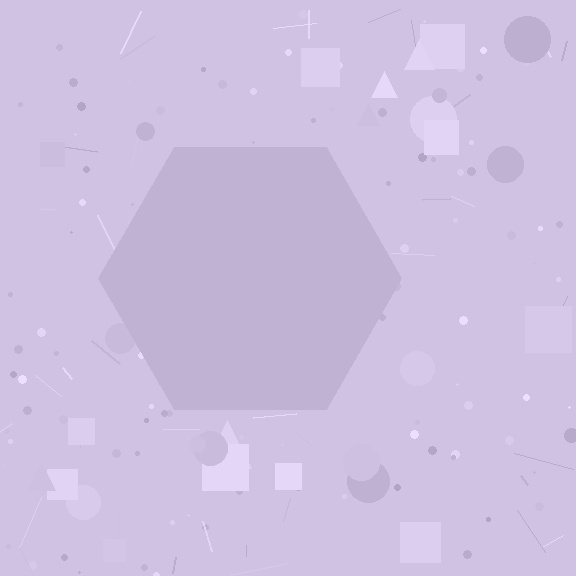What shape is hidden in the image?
A hexagon is hidden in the image.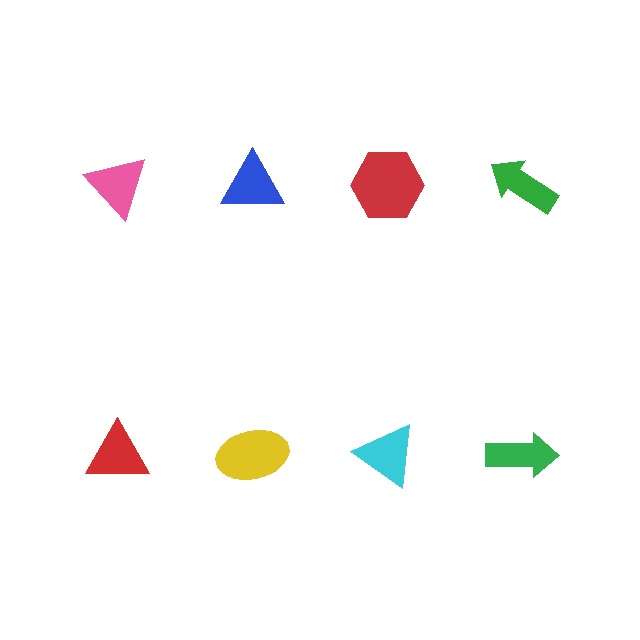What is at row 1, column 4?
A green arrow.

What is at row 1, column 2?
A blue triangle.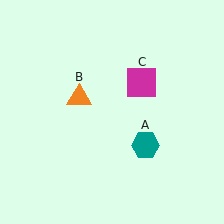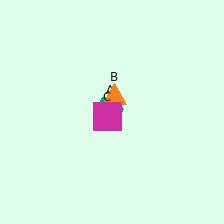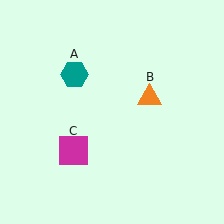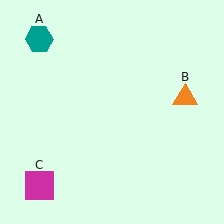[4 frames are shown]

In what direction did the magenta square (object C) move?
The magenta square (object C) moved down and to the left.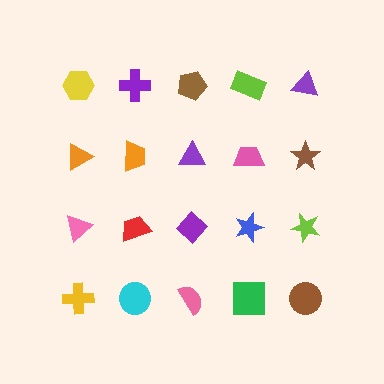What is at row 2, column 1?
An orange triangle.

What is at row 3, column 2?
A red trapezoid.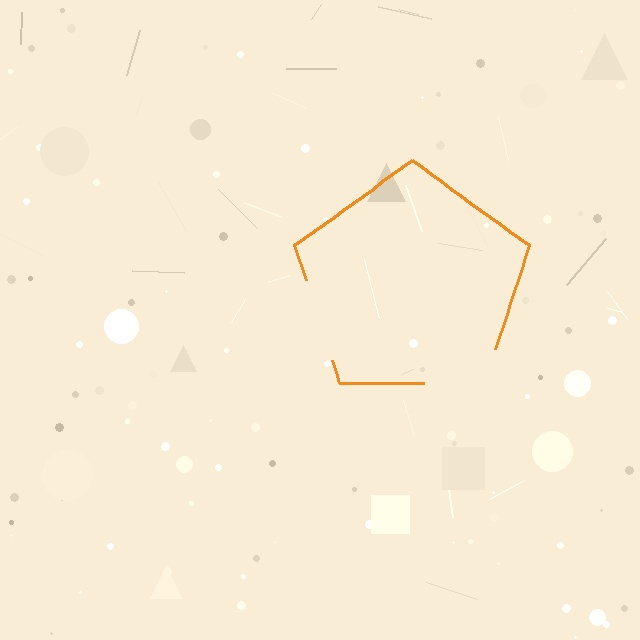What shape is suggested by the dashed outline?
The dashed outline suggests a pentagon.